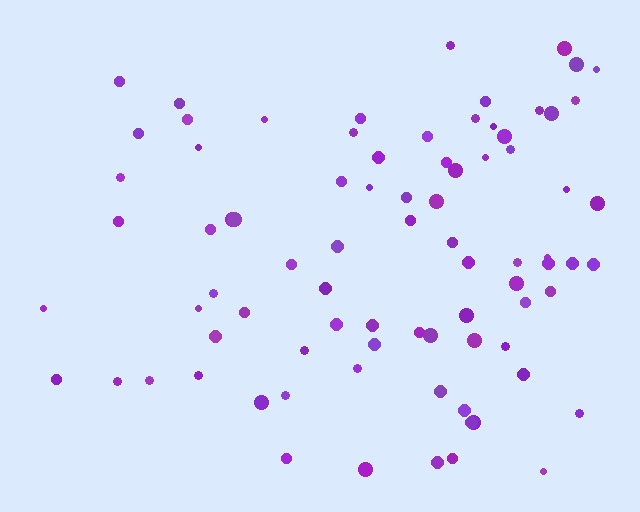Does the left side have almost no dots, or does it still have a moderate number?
Still a moderate number, just noticeably fewer than the right.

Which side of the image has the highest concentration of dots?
The right.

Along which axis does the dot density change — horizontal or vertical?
Horizontal.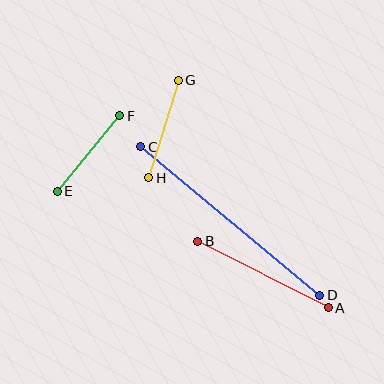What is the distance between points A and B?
The distance is approximately 146 pixels.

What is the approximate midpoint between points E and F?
The midpoint is at approximately (89, 153) pixels.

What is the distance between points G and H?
The distance is approximately 102 pixels.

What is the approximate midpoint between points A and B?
The midpoint is at approximately (263, 275) pixels.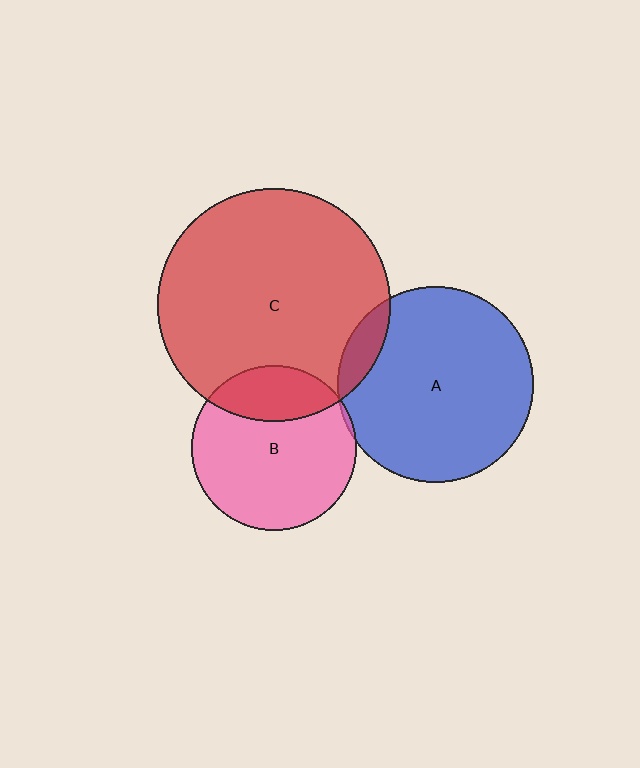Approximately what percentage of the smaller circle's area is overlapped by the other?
Approximately 5%.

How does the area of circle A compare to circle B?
Approximately 1.4 times.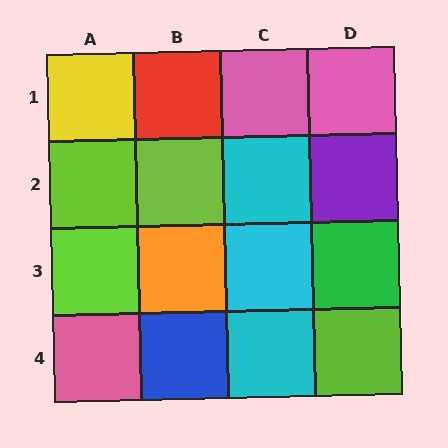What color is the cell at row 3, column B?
Orange.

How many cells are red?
1 cell is red.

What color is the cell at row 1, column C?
Pink.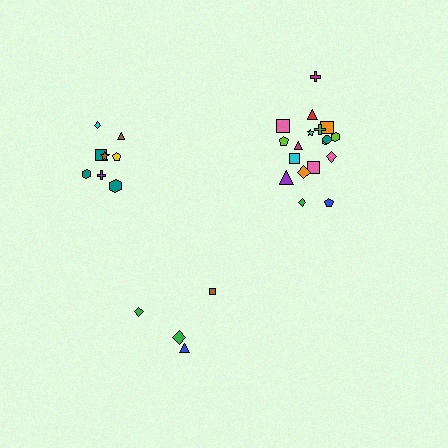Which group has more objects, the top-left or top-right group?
The top-right group.